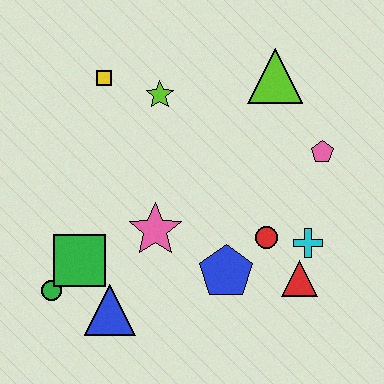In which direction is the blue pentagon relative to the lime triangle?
The blue pentagon is below the lime triangle.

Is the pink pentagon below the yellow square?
Yes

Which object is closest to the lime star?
The yellow square is closest to the lime star.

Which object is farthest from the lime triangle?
The green circle is farthest from the lime triangle.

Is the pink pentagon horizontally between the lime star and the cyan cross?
No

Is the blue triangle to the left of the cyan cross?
Yes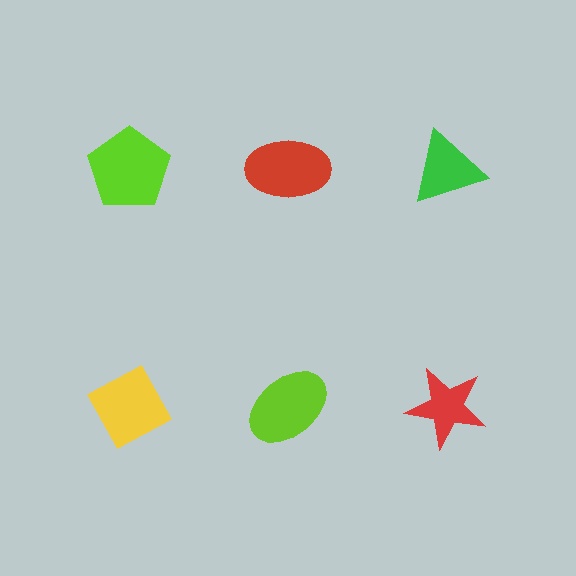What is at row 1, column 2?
A red ellipse.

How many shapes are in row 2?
3 shapes.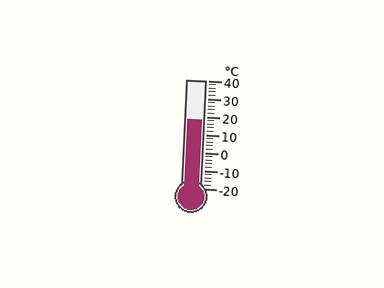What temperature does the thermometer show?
The thermometer shows approximately 18°C.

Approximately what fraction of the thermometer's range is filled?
The thermometer is filled to approximately 65% of its range.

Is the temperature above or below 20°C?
The temperature is below 20°C.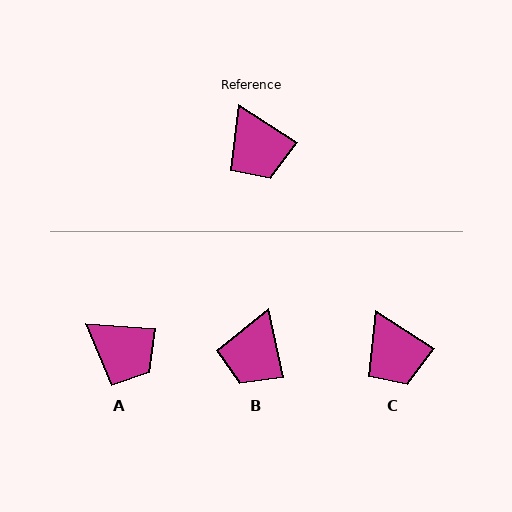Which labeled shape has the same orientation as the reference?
C.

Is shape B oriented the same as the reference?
No, it is off by about 45 degrees.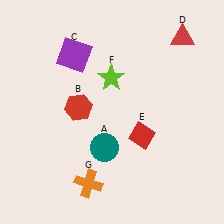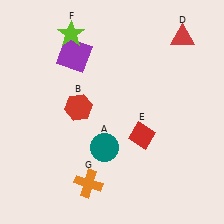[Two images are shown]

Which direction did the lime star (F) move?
The lime star (F) moved up.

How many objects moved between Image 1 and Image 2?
1 object moved between the two images.